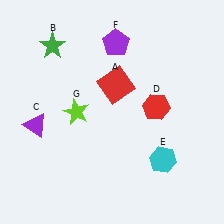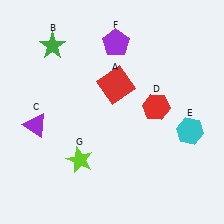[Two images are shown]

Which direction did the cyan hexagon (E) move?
The cyan hexagon (E) moved up.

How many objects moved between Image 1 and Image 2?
2 objects moved between the two images.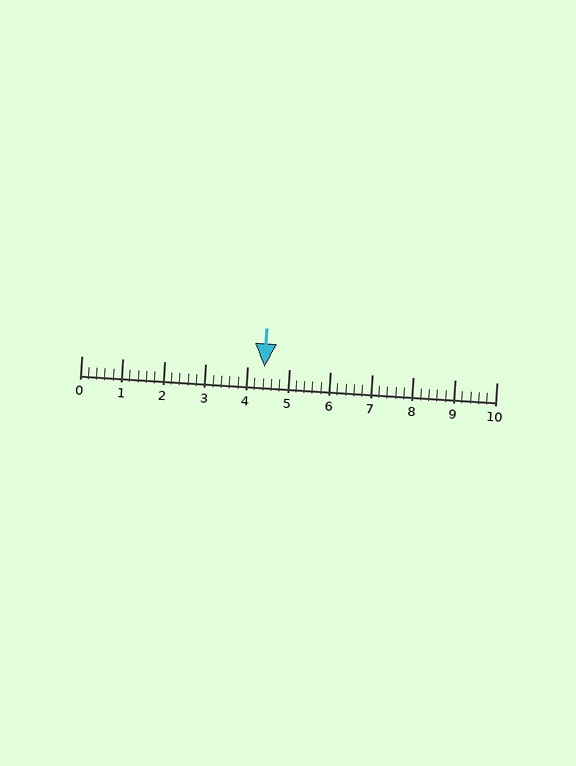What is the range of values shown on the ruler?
The ruler shows values from 0 to 10.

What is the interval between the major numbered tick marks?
The major tick marks are spaced 1 units apart.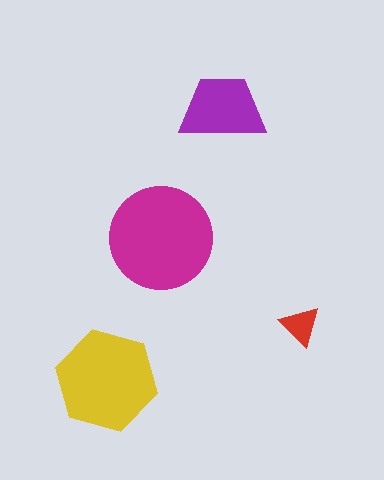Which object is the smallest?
The red triangle.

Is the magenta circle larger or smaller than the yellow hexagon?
Larger.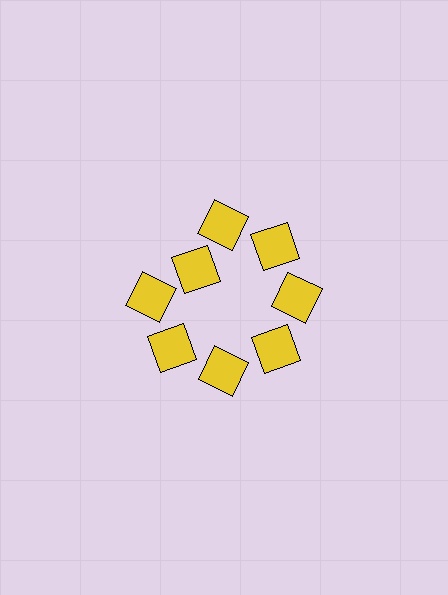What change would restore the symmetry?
The symmetry would be restored by moving it outward, back onto the ring so that all 8 squares sit at equal angles and equal distance from the center.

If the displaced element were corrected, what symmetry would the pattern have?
It would have 8-fold rotational symmetry — the pattern would map onto itself every 45 degrees.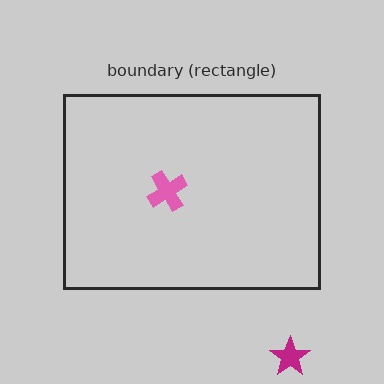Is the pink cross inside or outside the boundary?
Inside.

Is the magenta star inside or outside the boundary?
Outside.